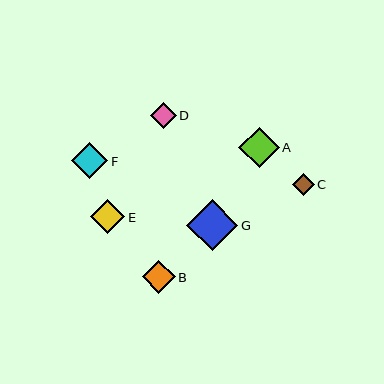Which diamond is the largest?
Diamond G is the largest with a size of approximately 51 pixels.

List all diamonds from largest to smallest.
From largest to smallest: G, A, F, E, B, D, C.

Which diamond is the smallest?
Diamond C is the smallest with a size of approximately 21 pixels.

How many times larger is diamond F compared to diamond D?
Diamond F is approximately 1.4 times the size of diamond D.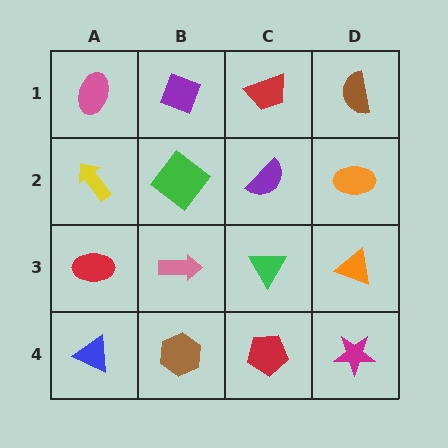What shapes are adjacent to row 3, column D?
An orange ellipse (row 2, column D), a magenta star (row 4, column D), a green triangle (row 3, column C).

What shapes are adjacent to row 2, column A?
A pink ellipse (row 1, column A), a red ellipse (row 3, column A), a green diamond (row 2, column B).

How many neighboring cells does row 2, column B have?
4.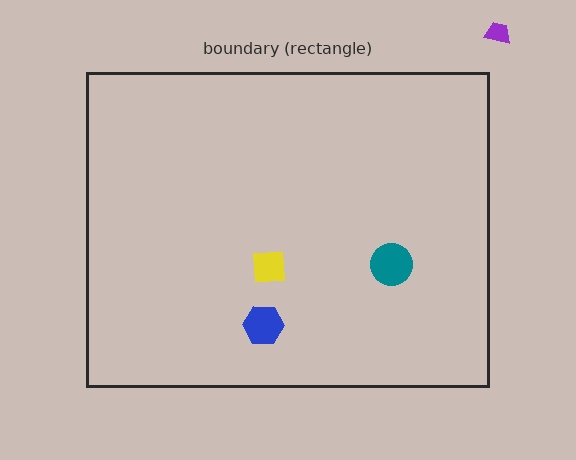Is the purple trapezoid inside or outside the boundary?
Outside.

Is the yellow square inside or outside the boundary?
Inside.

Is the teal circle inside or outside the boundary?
Inside.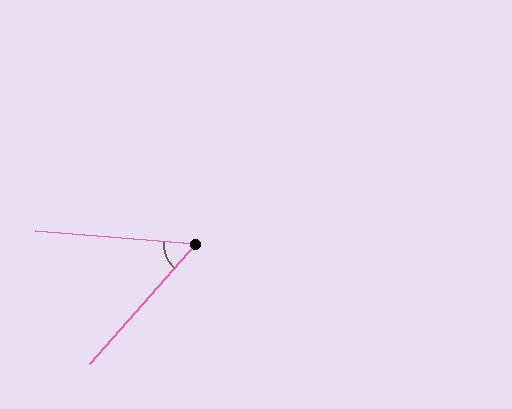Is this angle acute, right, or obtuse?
It is acute.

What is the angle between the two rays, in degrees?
Approximately 53 degrees.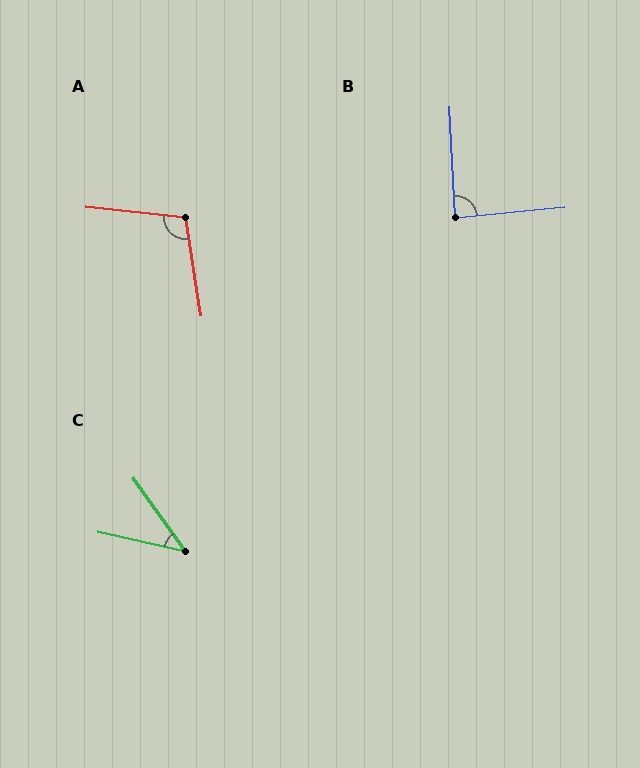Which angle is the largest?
A, at approximately 104 degrees.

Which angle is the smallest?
C, at approximately 42 degrees.